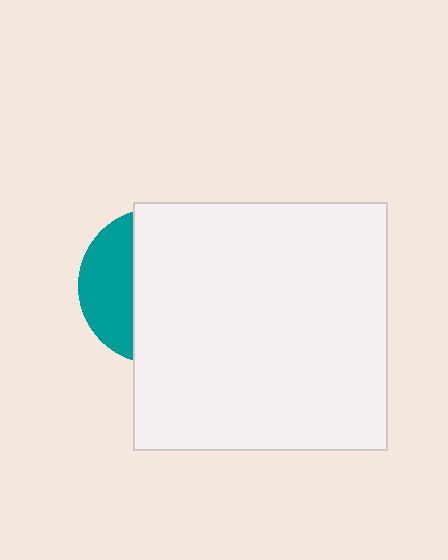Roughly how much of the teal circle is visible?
A small part of it is visible (roughly 32%).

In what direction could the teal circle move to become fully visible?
The teal circle could move left. That would shift it out from behind the white rectangle entirely.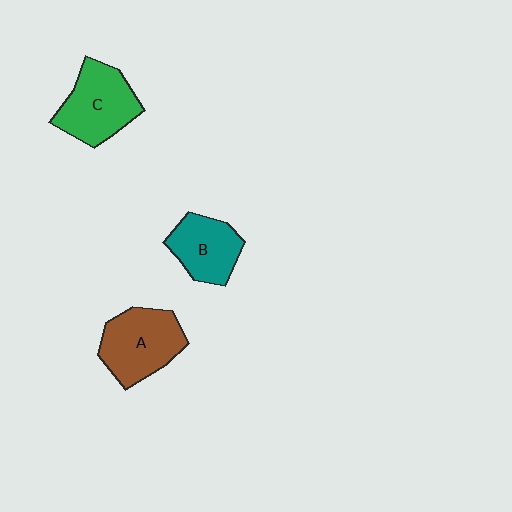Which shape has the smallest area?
Shape B (teal).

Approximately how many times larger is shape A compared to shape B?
Approximately 1.3 times.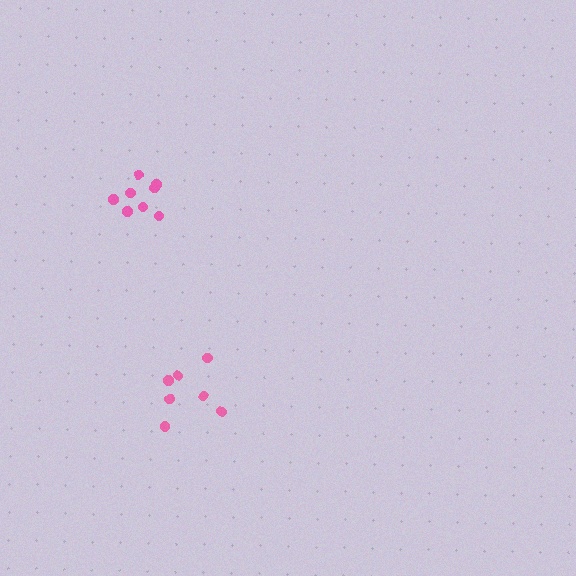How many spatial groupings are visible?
There are 2 spatial groupings.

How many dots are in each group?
Group 1: 9 dots, Group 2: 7 dots (16 total).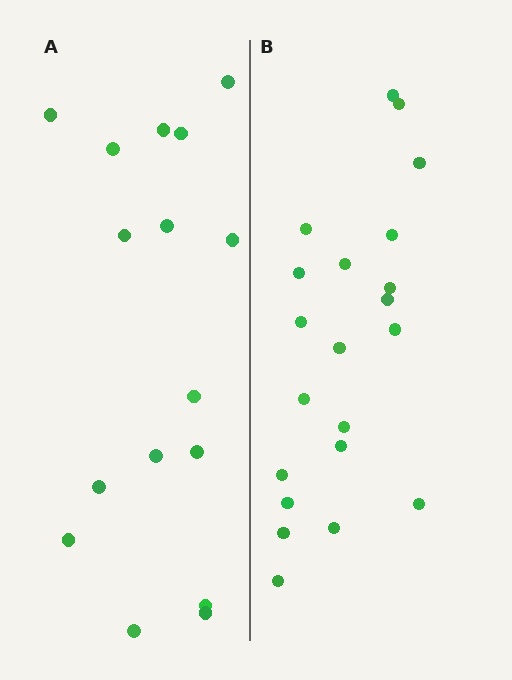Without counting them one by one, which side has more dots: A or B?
Region B (the right region) has more dots.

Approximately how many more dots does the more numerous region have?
Region B has about 5 more dots than region A.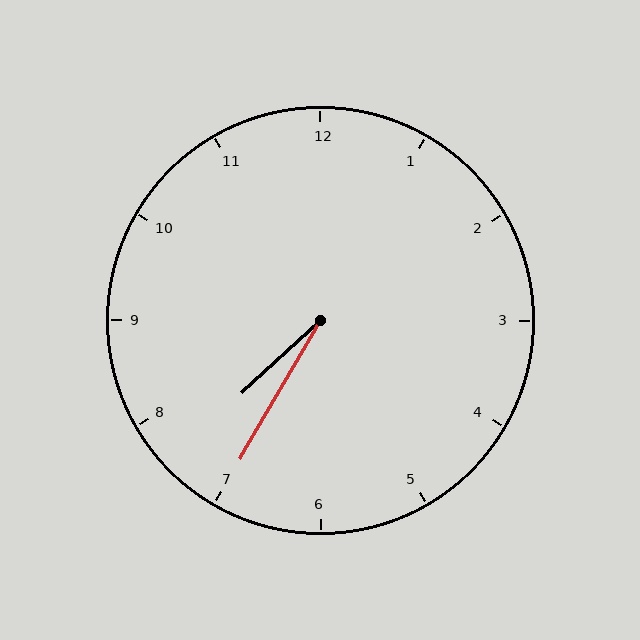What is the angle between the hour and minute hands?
Approximately 18 degrees.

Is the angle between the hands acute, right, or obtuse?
It is acute.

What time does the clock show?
7:35.